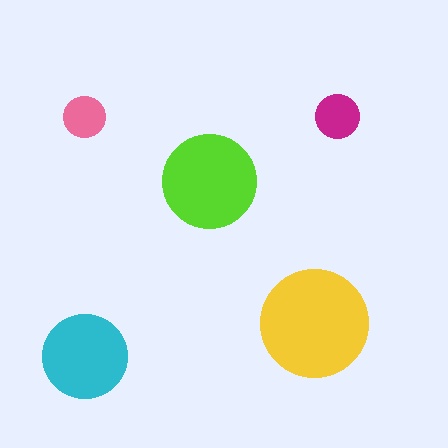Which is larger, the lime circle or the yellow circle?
The yellow one.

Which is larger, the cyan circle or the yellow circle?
The yellow one.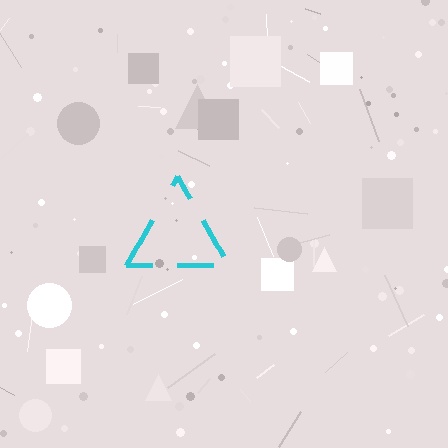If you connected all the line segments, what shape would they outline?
They would outline a triangle.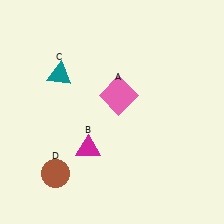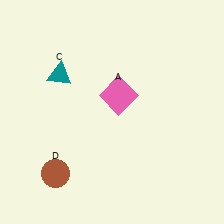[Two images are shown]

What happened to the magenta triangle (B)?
The magenta triangle (B) was removed in Image 2. It was in the bottom-left area of Image 1.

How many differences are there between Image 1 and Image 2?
There is 1 difference between the two images.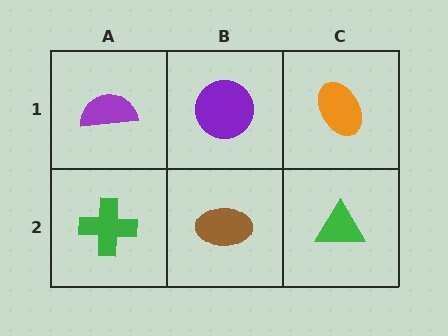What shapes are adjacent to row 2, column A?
A purple semicircle (row 1, column A), a brown ellipse (row 2, column B).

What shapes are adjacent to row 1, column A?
A green cross (row 2, column A), a purple circle (row 1, column B).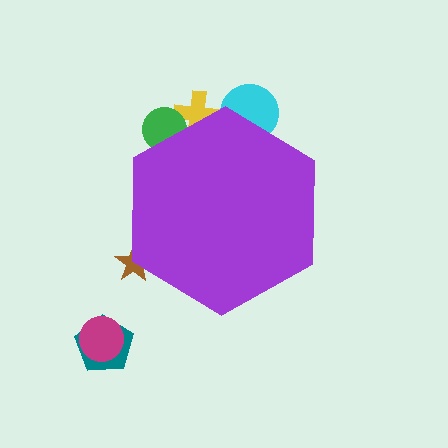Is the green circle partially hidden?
Yes, the green circle is partially hidden behind the purple hexagon.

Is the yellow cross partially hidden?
Yes, the yellow cross is partially hidden behind the purple hexagon.